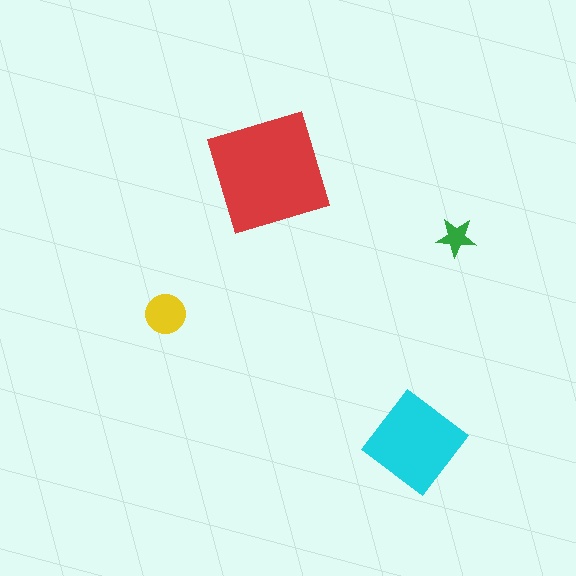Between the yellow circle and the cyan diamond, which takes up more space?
The cyan diamond.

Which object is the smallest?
The green star.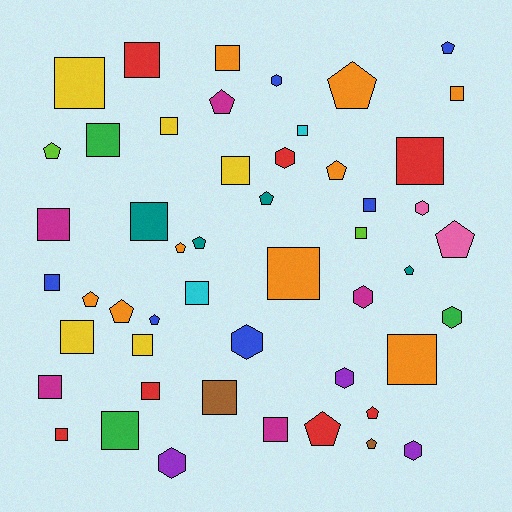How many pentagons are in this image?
There are 16 pentagons.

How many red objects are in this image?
There are 7 red objects.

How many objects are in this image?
There are 50 objects.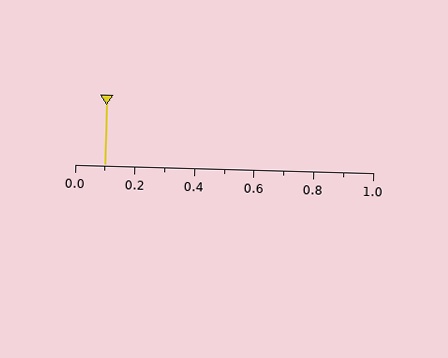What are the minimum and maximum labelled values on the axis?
The axis runs from 0.0 to 1.0.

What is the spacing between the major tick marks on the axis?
The major ticks are spaced 0.2 apart.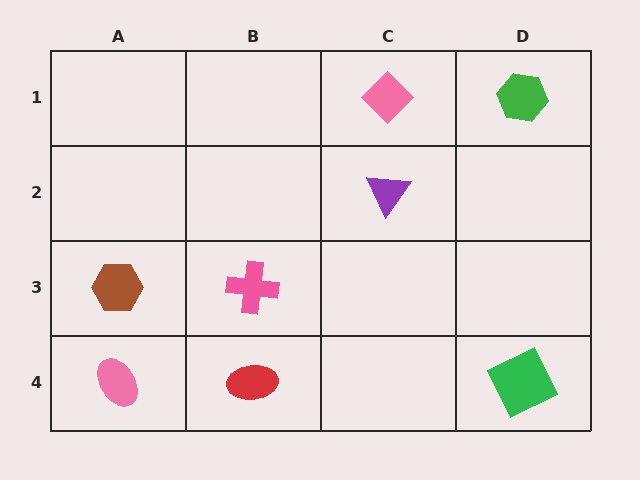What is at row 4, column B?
A red ellipse.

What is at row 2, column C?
A purple triangle.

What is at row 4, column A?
A pink ellipse.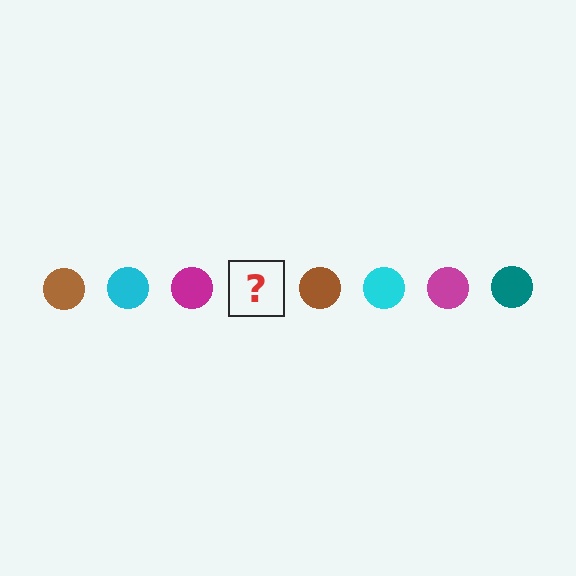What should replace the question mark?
The question mark should be replaced with a teal circle.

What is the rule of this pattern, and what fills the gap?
The rule is that the pattern cycles through brown, cyan, magenta, teal circles. The gap should be filled with a teal circle.